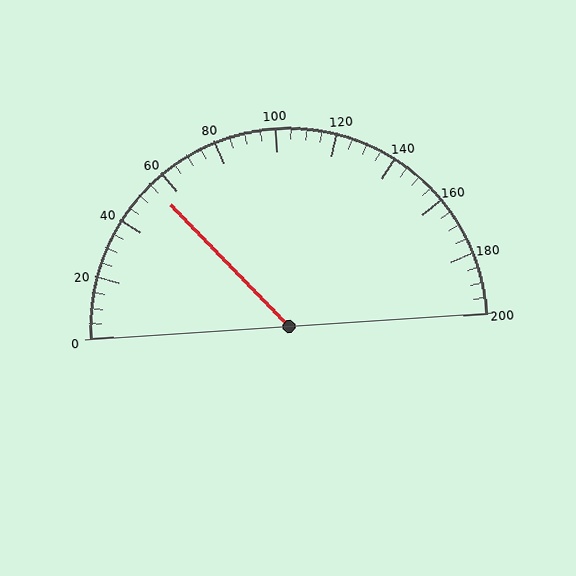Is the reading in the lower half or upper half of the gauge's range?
The reading is in the lower half of the range (0 to 200).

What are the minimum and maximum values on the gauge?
The gauge ranges from 0 to 200.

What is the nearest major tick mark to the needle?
The nearest major tick mark is 60.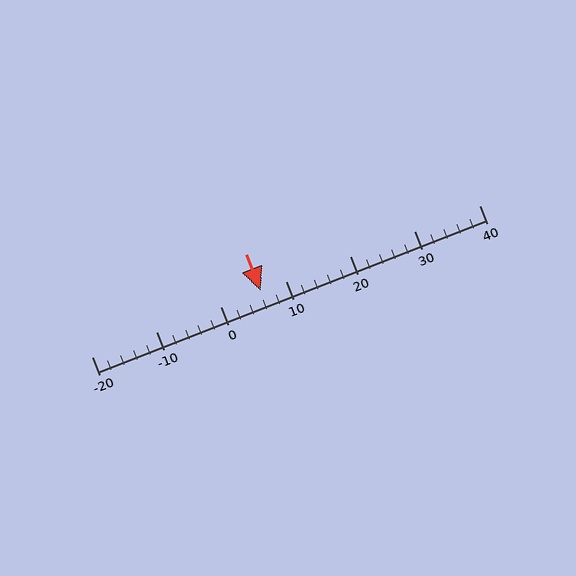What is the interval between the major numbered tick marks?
The major tick marks are spaced 10 units apart.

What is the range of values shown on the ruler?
The ruler shows values from -20 to 40.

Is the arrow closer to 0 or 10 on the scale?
The arrow is closer to 10.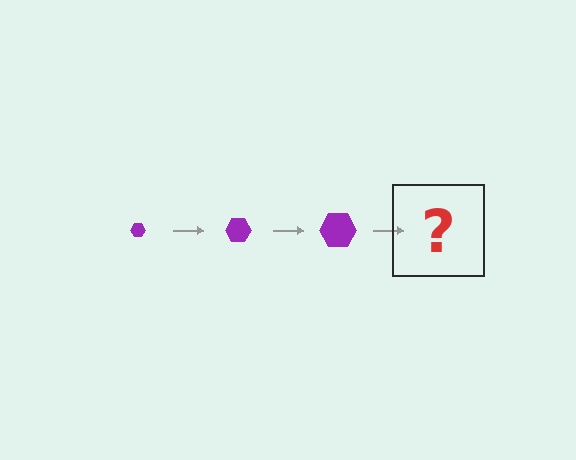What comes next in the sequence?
The next element should be a purple hexagon, larger than the previous one.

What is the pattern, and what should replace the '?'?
The pattern is that the hexagon gets progressively larger each step. The '?' should be a purple hexagon, larger than the previous one.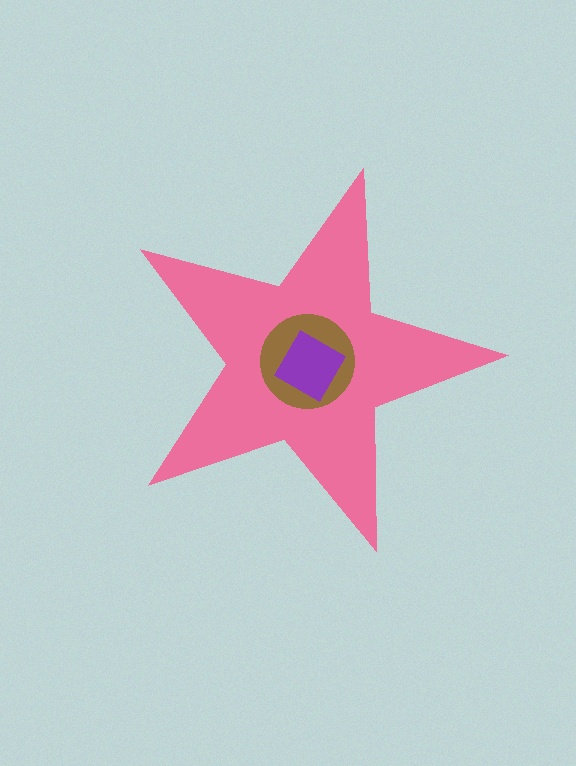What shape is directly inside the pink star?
The brown circle.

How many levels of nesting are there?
3.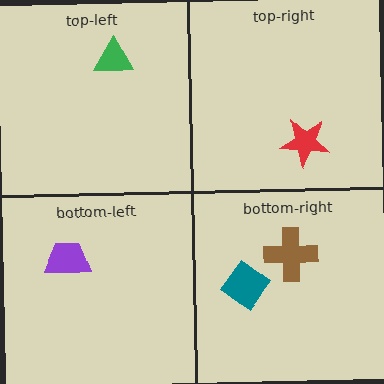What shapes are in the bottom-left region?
The purple trapezoid.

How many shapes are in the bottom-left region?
1.